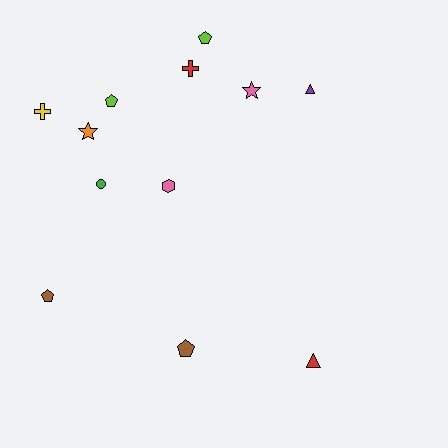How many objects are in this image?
There are 12 objects.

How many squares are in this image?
There are no squares.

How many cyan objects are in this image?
There are no cyan objects.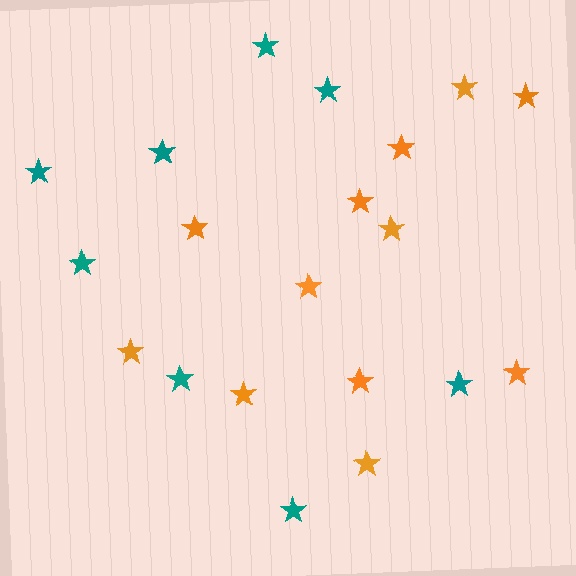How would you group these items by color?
There are 2 groups: one group of teal stars (8) and one group of orange stars (12).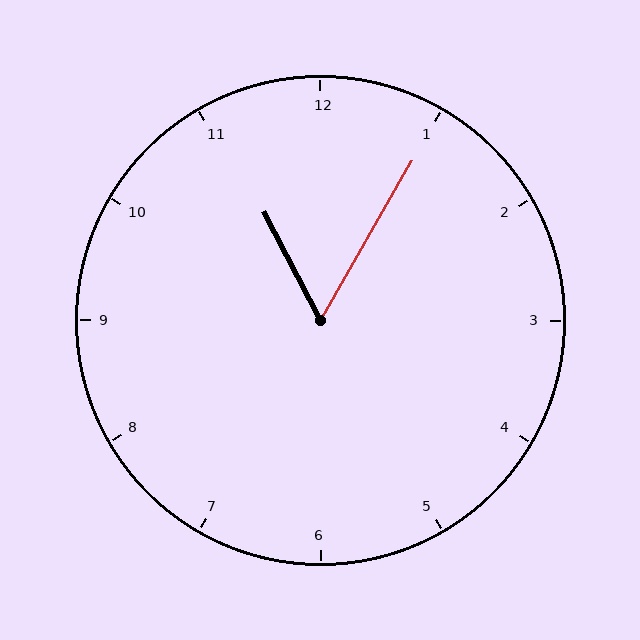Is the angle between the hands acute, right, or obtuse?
It is acute.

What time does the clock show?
11:05.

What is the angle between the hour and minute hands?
Approximately 58 degrees.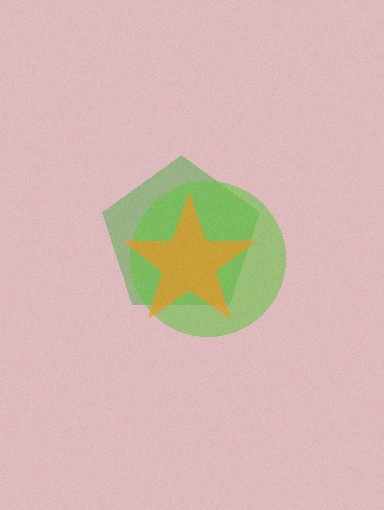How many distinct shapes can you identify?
There are 3 distinct shapes: a green pentagon, a lime circle, an orange star.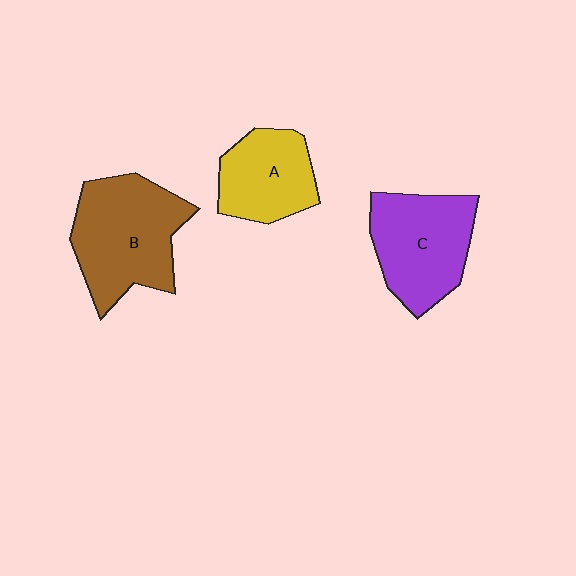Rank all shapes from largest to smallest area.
From largest to smallest: B (brown), C (purple), A (yellow).